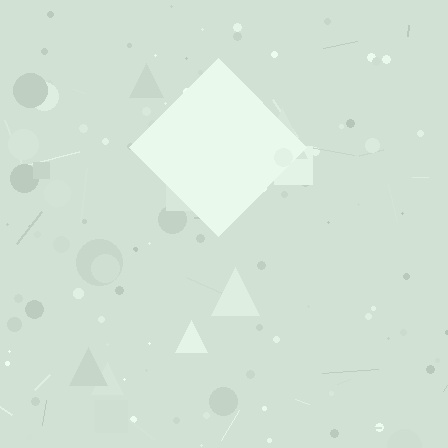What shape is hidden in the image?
A diamond is hidden in the image.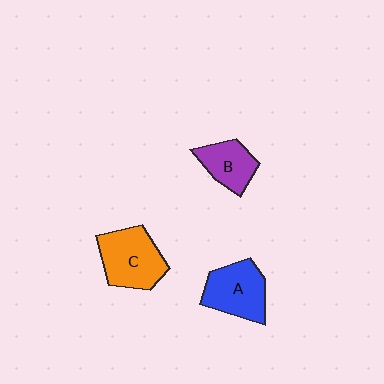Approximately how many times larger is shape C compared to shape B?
Approximately 1.5 times.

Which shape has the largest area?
Shape C (orange).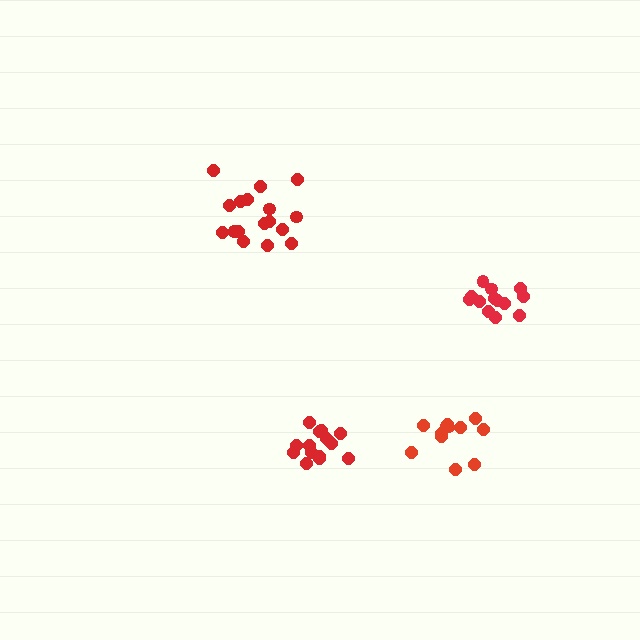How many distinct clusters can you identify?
There are 4 distinct clusters.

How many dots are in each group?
Group 1: 13 dots, Group 2: 17 dots, Group 3: 14 dots, Group 4: 12 dots (56 total).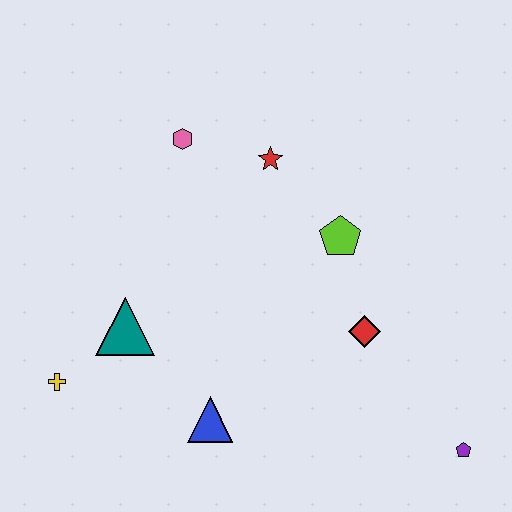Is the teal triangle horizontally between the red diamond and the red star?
No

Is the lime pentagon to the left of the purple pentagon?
Yes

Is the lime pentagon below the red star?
Yes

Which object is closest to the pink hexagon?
The red star is closest to the pink hexagon.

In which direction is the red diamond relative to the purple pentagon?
The red diamond is above the purple pentagon.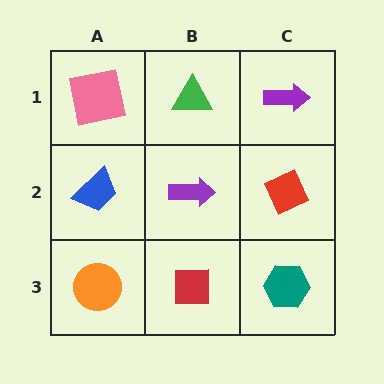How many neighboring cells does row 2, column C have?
3.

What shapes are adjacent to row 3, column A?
A blue trapezoid (row 2, column A), a red square (row 3, column B).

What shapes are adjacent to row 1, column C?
A red diamond (row 2, column C), a green triangle (row 1, column B).